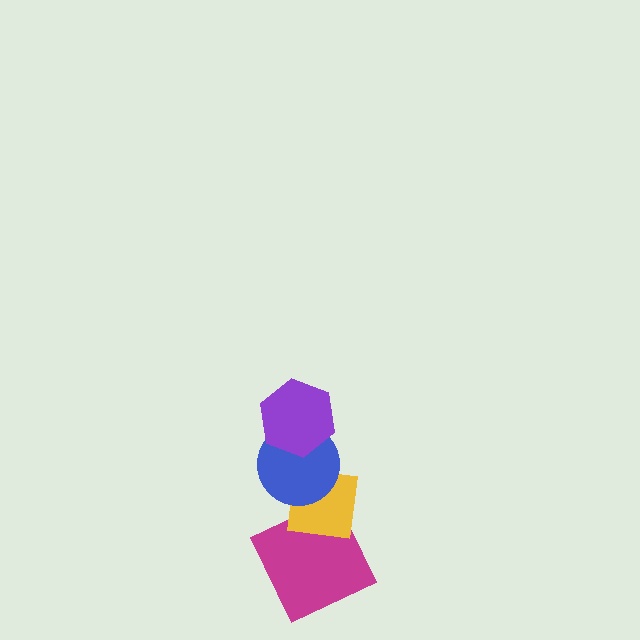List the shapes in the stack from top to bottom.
From top to bottom: the purple hexagon, the blue circle, the yellow square, the magenta square.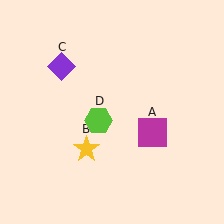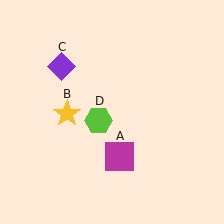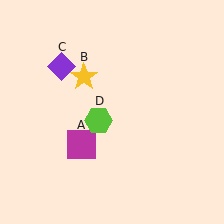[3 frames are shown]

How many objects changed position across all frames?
2 objects changed position: magenta square (object A), yellow star (object B).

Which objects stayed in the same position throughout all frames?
Purple diamond (object C) and lime hexagon (object D) remained stationary.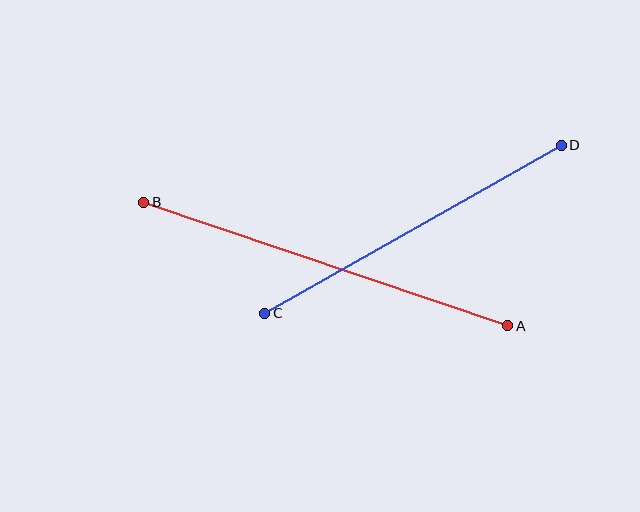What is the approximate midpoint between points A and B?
The midpoint is at approximately (326, 264) pixels.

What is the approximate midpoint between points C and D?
The midpoint is at approximately (413, 229) pixels.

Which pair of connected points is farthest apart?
Points A and B are farthest apart.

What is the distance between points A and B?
The distance is approximately 384 pixels.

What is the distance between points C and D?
The distance is approximately 340 pixels.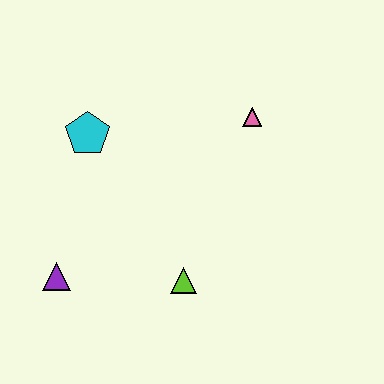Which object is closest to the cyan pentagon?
The purple triangle is closest to the cyan pentagon.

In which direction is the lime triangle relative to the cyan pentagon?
The lime triangle is below the cyan pentagon.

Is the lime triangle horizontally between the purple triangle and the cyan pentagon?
No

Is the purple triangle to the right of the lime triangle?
No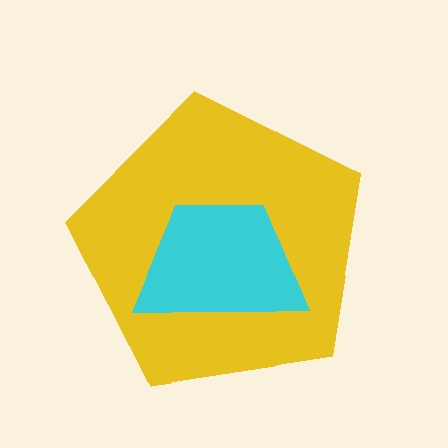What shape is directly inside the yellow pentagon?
The cyan trapezoid.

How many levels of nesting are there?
2.